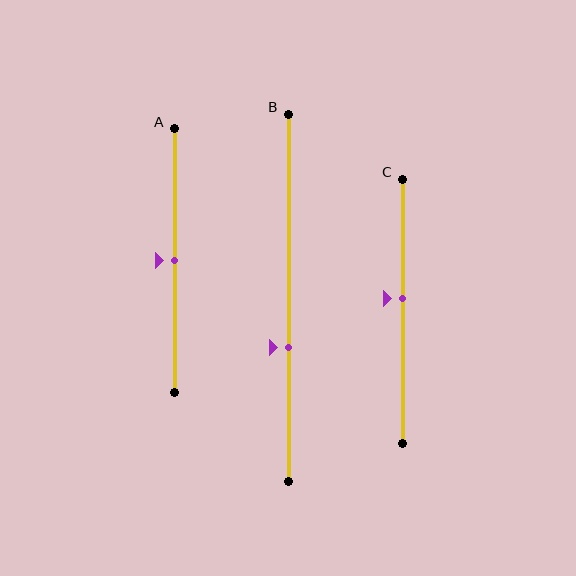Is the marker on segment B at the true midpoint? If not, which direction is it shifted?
No, the marker on segment B is shifted downward by about 13% of the segment length.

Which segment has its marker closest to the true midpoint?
Segment A has its marker closest to the true midpoint.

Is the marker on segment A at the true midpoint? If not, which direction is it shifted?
Yes, the marker on segment A is at the true midpoint.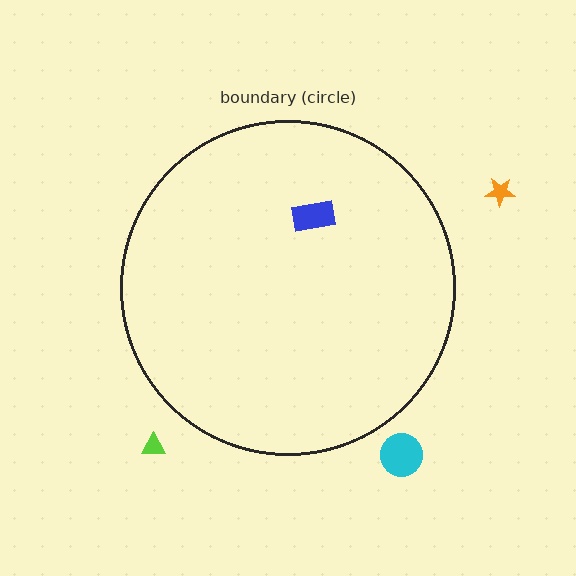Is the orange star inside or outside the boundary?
Outside.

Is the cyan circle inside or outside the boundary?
Outside.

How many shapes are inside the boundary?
1 inside, 3 outside.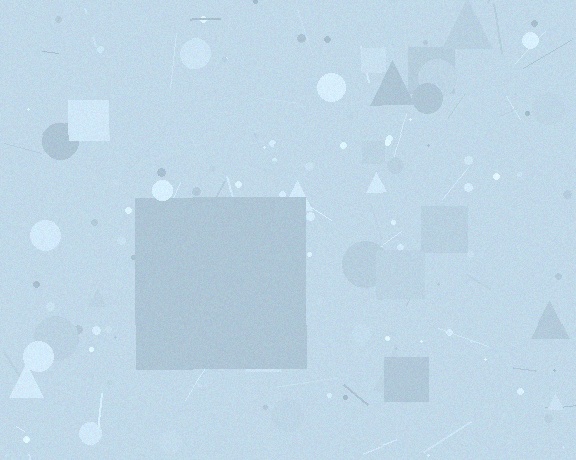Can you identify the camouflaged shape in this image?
The camouflaged shape is a square.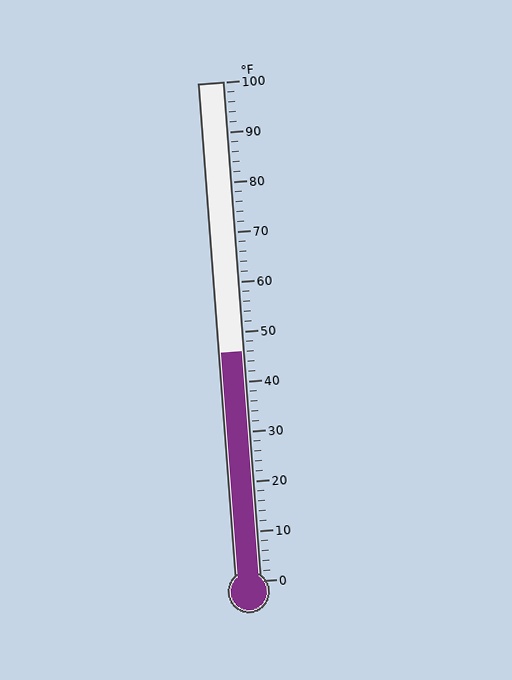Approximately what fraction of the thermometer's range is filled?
The thermometer is filled to approximately 45% of its range.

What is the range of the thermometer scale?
The thermometer scale ranges from 0°F to 100°F.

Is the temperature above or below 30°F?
The temperature is above 30°F.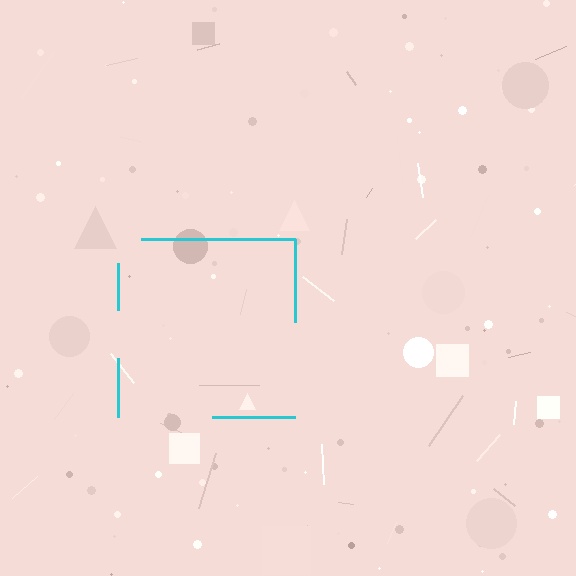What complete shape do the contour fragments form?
The contour fragments form a square.